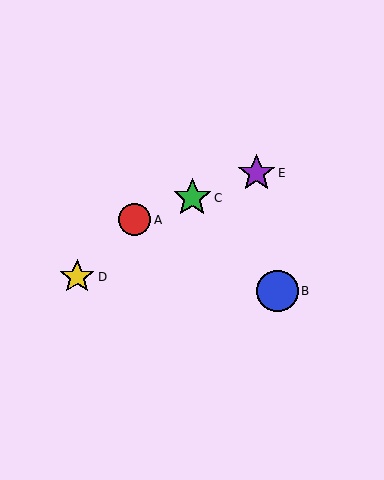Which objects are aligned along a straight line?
Objects A, C, E are aligned along a straight line.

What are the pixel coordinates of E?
Object E is at (256, 173).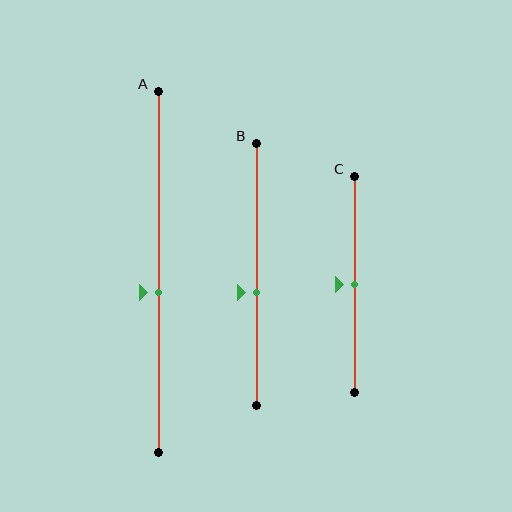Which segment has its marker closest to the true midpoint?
Segment C has its marker closest to the true midpoint.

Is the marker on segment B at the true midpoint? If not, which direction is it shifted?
No, the marker on segment B is shifted downward by about 7% of the segment length.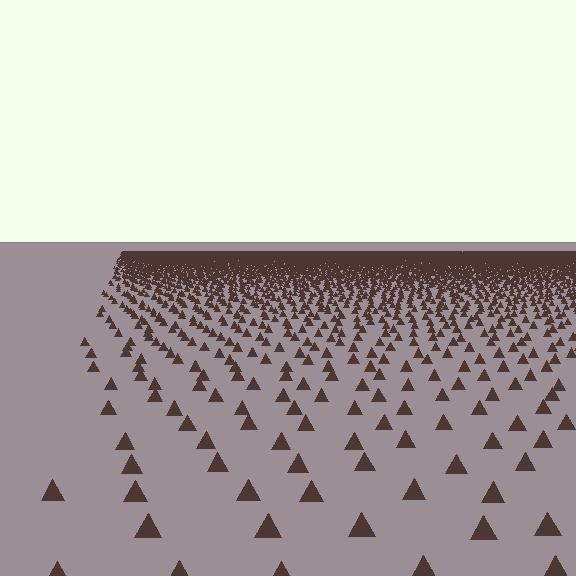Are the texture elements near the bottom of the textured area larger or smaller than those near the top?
Larger. Near the bottom, elements are closer to the viewer and appear at a bigger on-screen size.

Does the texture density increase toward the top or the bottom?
Density increases toward the top.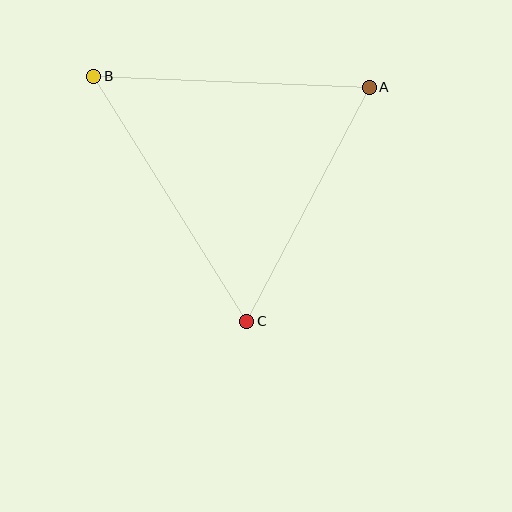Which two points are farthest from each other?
Points B and C are farthest from each other.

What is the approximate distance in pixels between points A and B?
The distance between A and B is approximately 276 pixels.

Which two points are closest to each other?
Points A and C are closest to each other.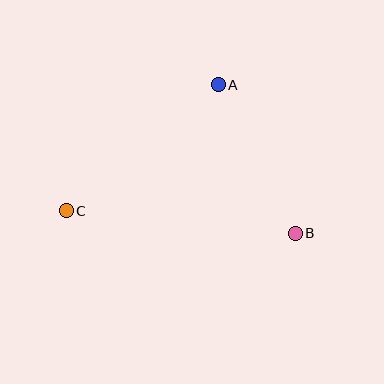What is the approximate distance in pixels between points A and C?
The distance between A and C is approximately 197 pixels.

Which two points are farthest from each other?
Points B and C are farthest from each other.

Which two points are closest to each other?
Points A and B are closest to each other.